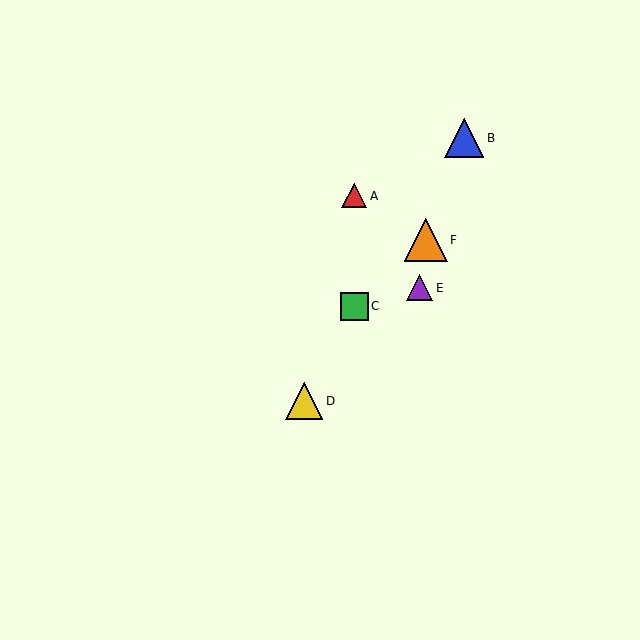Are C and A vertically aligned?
Yes, both are at x≈354.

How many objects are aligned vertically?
2 objects (A, C) are aligned vertically.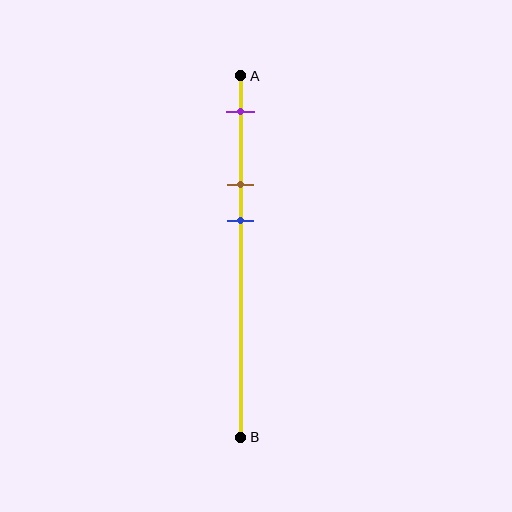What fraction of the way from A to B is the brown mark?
The brown mark is approximately 30% (0.3) of the way from A to B.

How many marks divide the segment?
There are 3 marks dividing the segment.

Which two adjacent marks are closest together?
The brown and blue marks are the closest adjacent pair.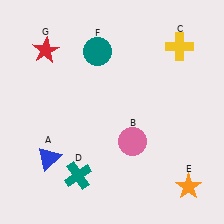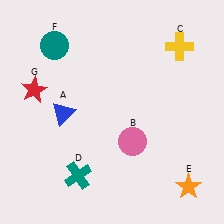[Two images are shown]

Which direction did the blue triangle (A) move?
The blue triangle (A) moved up.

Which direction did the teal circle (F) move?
The teal circle (F) moved left.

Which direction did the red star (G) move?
The red star (G) moved down.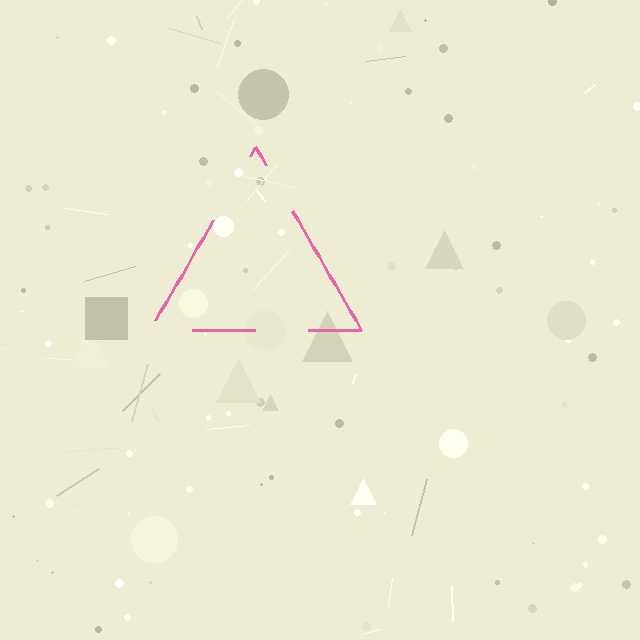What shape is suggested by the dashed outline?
The dashed outline suggests a triangle.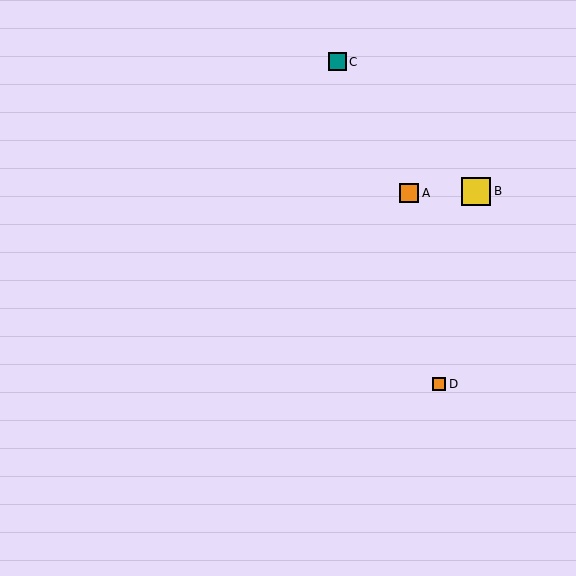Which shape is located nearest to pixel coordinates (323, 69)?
The teal square (labeled C) at (337, 62) is nearest to that location.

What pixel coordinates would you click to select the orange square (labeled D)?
Click at (439, 384) to select the orange square D.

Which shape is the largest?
The yellow square (labeled B) is the largest.